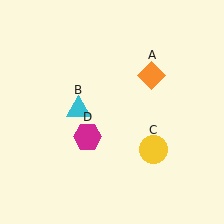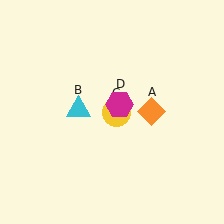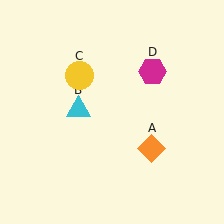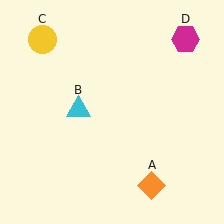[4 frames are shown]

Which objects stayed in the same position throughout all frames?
Cyan triangle (object B) remained stationary.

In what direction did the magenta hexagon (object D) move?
The magenta hexagon (object D) moved up and to the right.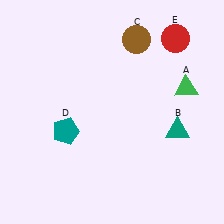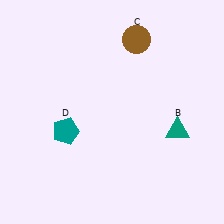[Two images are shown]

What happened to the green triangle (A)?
The green triangle (A) was removed in Image 2. It was in the top-right area of Image 1.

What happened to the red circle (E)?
The red circle (E) was removed in Image 2. It was in the top-right area of Image 1.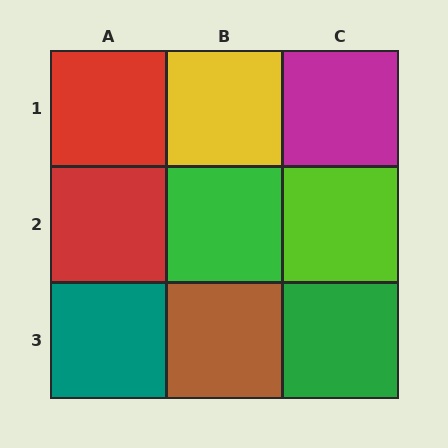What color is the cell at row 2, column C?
Lime.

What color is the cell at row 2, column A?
Red.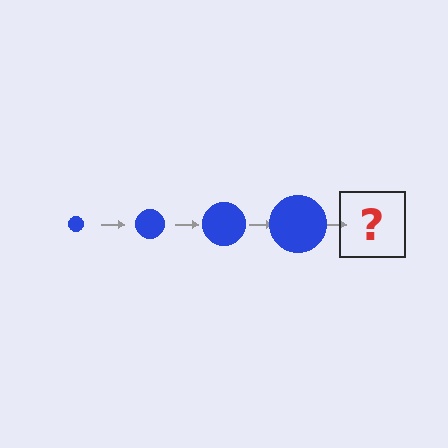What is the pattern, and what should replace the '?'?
The pattern is that the circle gets progressively larger each step. The '?' should be a blue circle, larger than the previous one.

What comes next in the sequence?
The next element should be a blue circle, larger than the previous one.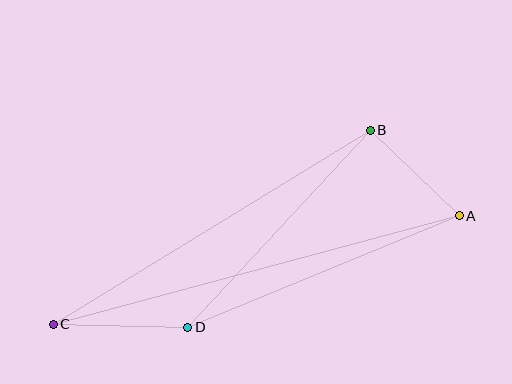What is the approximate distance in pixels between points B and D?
The distance between B and D is approximately 268 pixels.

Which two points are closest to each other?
Points A and B are closest to each other.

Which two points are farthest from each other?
Points A and C are farthest from each other.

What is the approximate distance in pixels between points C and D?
The distance between C and D is approximately 135 pixels.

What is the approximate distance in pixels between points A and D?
The distance between A and D is approximately 293 pixels.